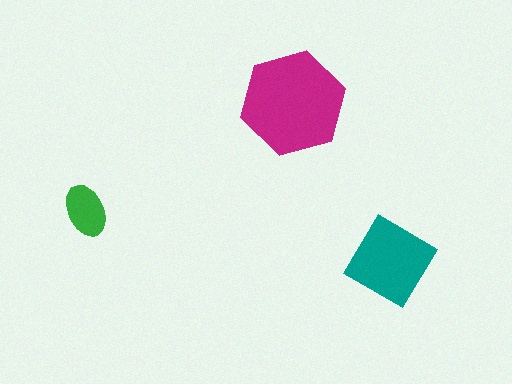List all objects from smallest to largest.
The green ellipse, the teal diamond, the magenta hexagon.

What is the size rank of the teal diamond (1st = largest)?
2nd.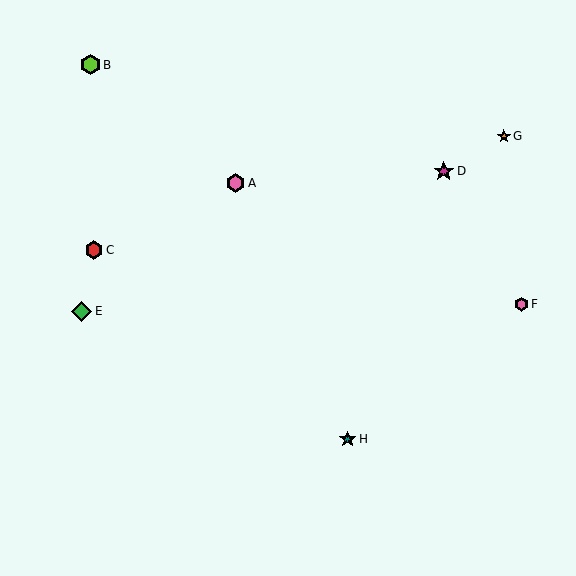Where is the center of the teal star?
The center of the teal star is at (348, 439).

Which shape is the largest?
The magenta star (labeled D) is the largest.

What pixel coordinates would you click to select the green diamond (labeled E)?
Click at (82, 311) to select the green diamond E.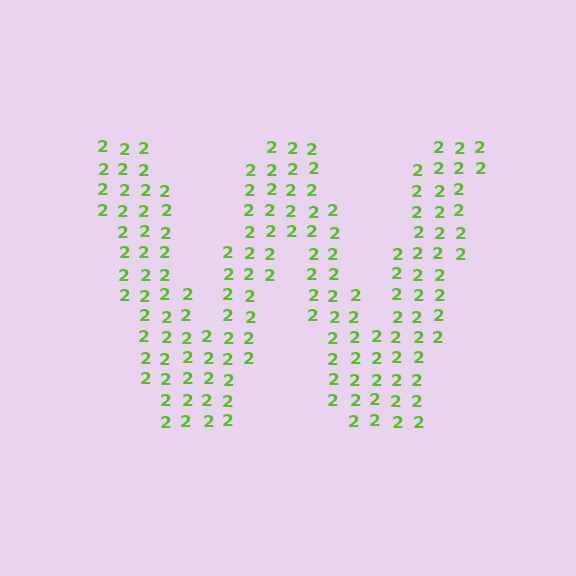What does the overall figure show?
The overall figure shows the letter W.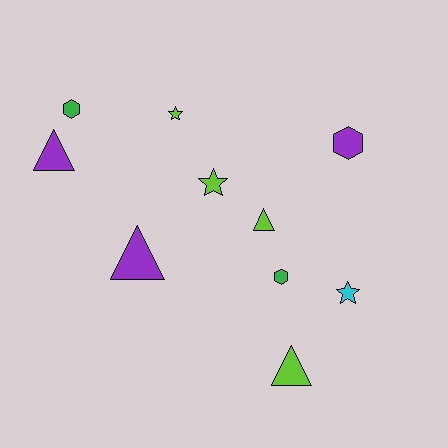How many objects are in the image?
There are 10 objects.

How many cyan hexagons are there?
There are no cyan hexagons.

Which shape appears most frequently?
Triangle, with 4 objects.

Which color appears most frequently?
Lime, with 4 objects.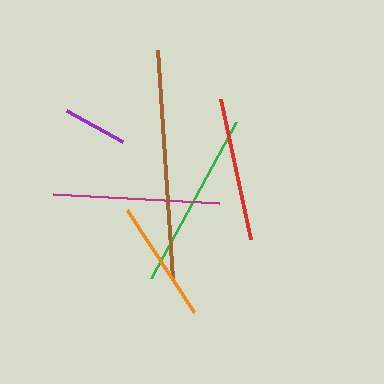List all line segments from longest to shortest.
From longest to shortest: brown, green, magenta, red, orange, purple.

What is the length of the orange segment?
The orange segment is approximately 123 pixels long.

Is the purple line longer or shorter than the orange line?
The orange line is longer than the purple line.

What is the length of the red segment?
The red segment is approximately 143 pixels long.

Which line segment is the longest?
The brown line is the longest at approximately 228 pixels.